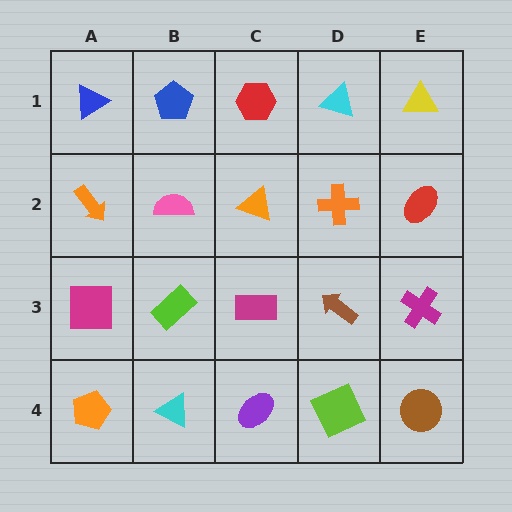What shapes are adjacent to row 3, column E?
A red ellipse (row 2, column E), a brown circle (row 4, column E), a brown arrow (row 3, column D).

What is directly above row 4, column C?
A magenta rectangle.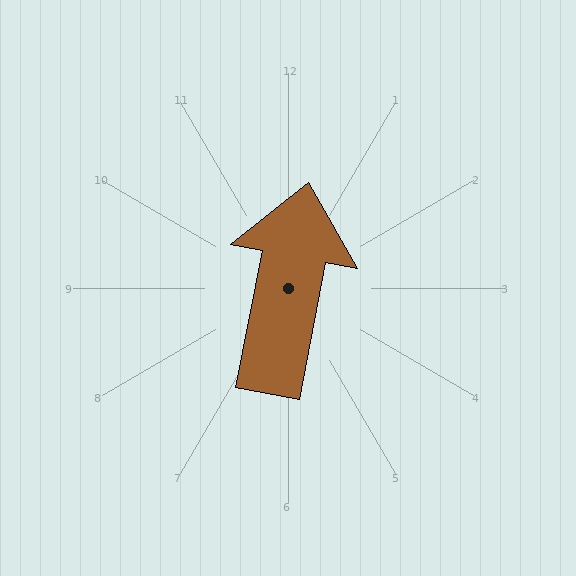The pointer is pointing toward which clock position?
Roughly 12 o'clock.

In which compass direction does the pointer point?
North.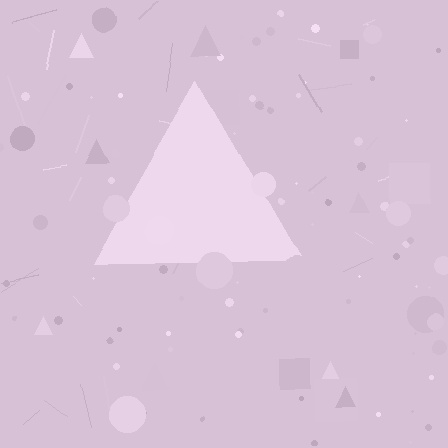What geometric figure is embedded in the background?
A triangle is embedded in the background.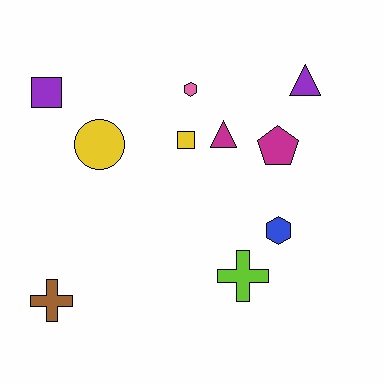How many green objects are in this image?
There are no green objects.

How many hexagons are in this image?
There are 2 hexagons.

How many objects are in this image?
There are 10 objects.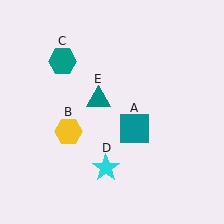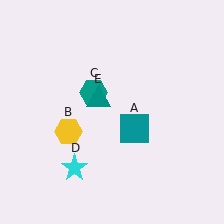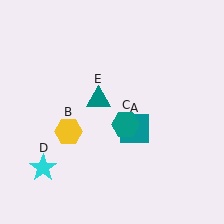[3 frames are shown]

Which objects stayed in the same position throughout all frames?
Teal square (object A) and yellow hexagon (object B) and teal triangle (object E) remained stationary.